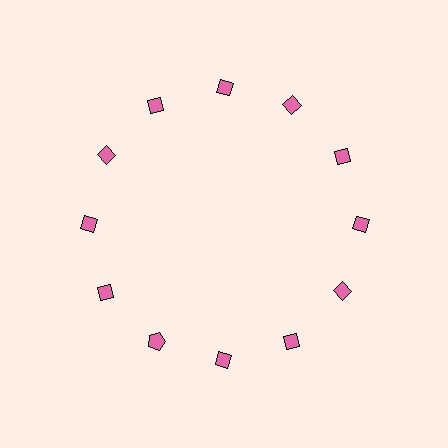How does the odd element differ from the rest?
It has a different shape: pentagon instead of diamond.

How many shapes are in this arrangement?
There are 12 shapes arranged in a ring pattern.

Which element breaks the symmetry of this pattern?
The pink pentagon at roughly the 7 o'clock position breaks the symmetry. All other shapes are pink diamonds.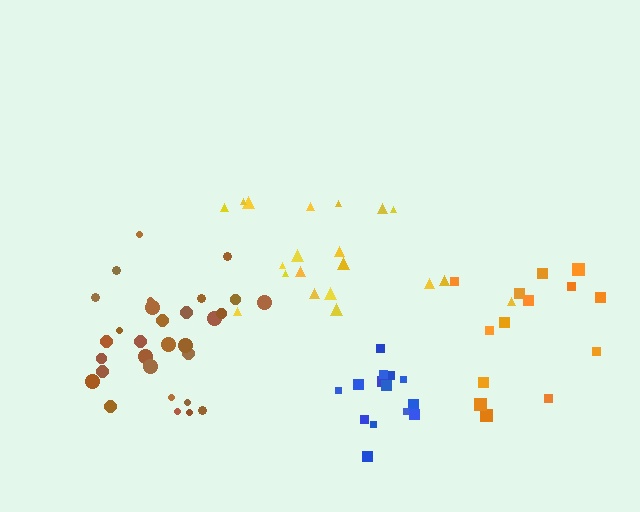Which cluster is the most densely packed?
Blue.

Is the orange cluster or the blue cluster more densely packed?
Blue.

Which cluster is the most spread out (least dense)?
Orange.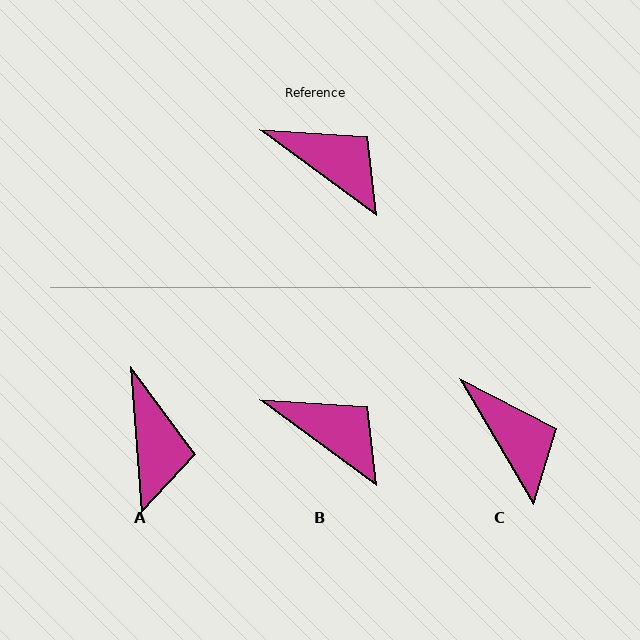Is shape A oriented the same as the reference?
No, it is off by about 49 degrees.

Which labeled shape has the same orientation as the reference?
B.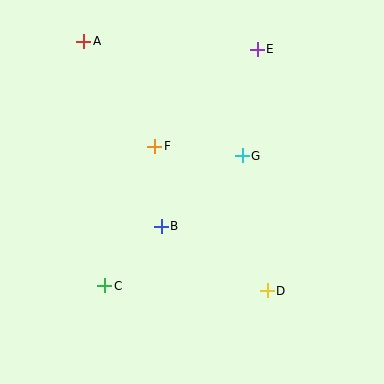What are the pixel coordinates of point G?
Point G is at (242, 156).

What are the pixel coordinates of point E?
Point E is at (257, 49).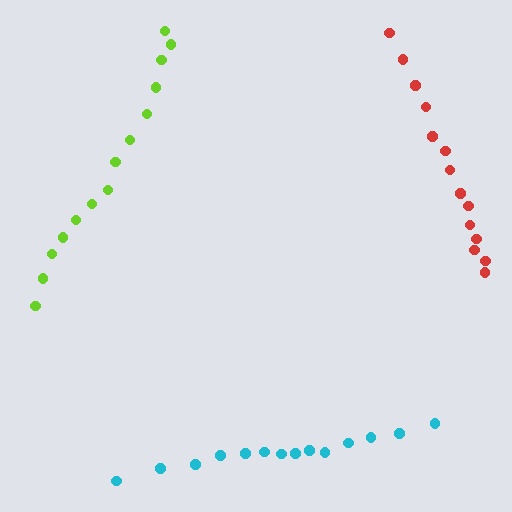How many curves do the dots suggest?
There are 3 distinct paths.